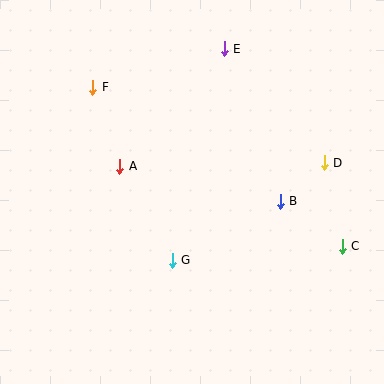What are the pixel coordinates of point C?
Point C is at (342, 246).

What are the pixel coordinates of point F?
Point F is at (93, 87).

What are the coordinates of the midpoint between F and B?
The midpoint between F and B is at (186, 144).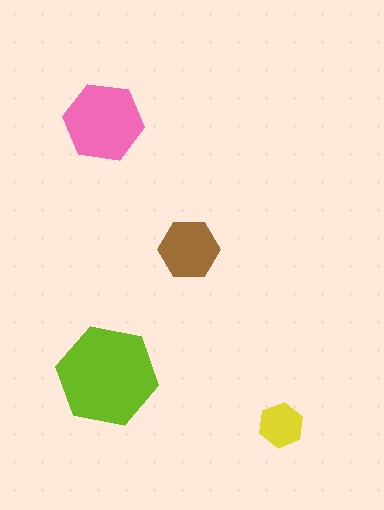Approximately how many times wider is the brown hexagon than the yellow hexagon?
About 1.5 times wider.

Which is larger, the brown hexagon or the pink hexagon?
The pink one.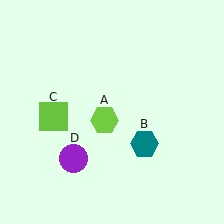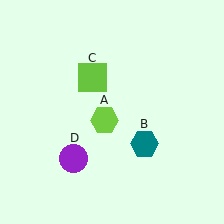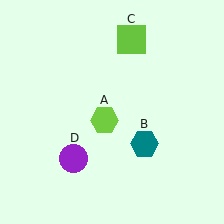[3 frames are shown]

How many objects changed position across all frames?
1 object changed position: lime square (object C).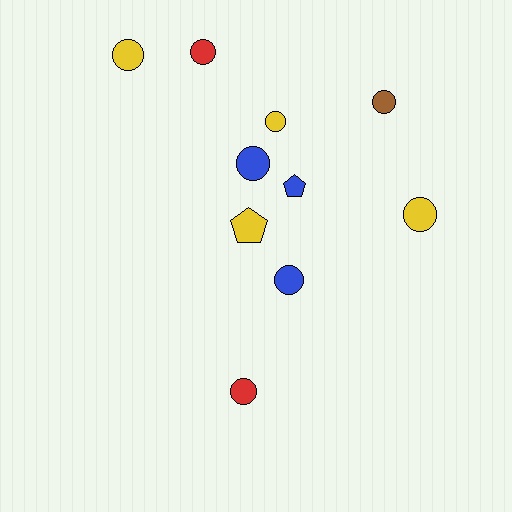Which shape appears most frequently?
Circle, with 8 objects.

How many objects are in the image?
There are 10 objects.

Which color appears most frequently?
Yellow, with 4 objects.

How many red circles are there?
There are 2 red circles.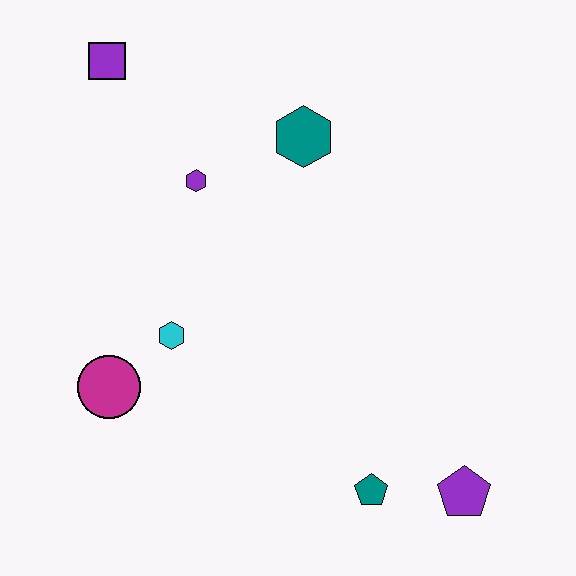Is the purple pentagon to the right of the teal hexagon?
Yes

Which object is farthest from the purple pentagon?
The purple square is farthest from the purple pentagon.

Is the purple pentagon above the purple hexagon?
No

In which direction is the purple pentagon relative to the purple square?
The purple pentagon is below the purple square.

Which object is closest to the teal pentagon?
The purple pentagon is closest to the teal pentagon.